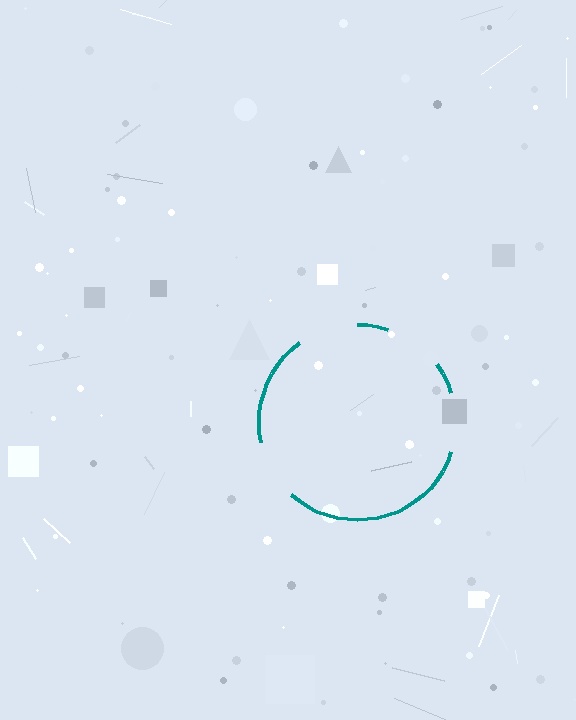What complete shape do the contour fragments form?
The contour fragments form a circle.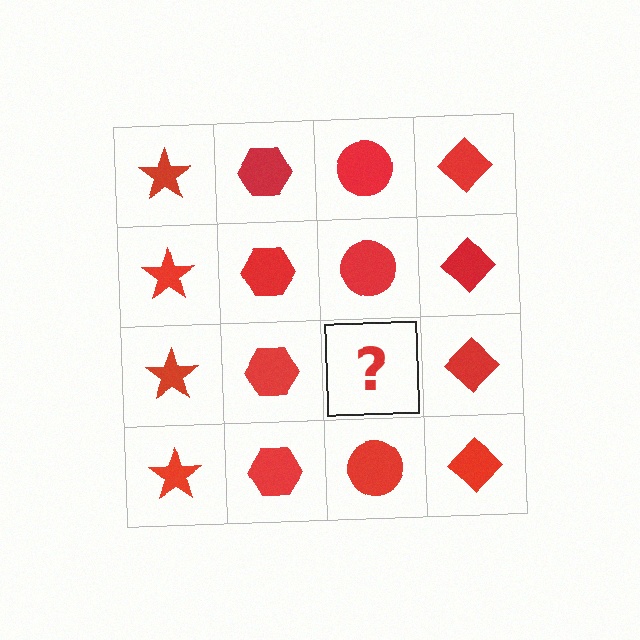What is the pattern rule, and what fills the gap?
The rule is that each column has a consistent shape. The gap should be filled with a red circle.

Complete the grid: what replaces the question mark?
The question mark should be replaced with a red circle.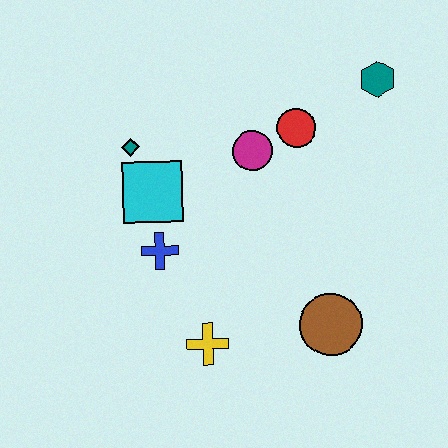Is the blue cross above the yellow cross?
Yes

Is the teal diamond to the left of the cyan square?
Yes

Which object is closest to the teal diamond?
The cyan square is closest to the teal diamond.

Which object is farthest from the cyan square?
The teal hexagon is farthest from the cyan square.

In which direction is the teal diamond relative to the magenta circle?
The teal diamond is to the left of the magenta circle.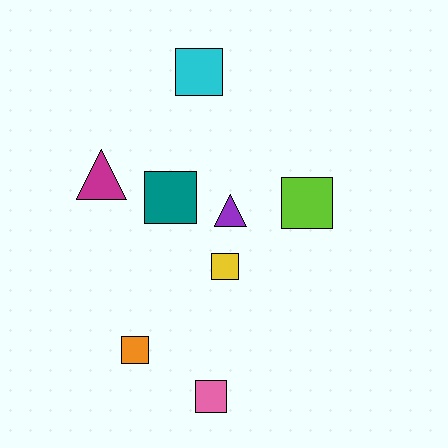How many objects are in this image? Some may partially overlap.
There are 8 objects.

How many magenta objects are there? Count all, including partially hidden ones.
There is 1 magenta object.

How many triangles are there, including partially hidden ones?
There are 2 triangles.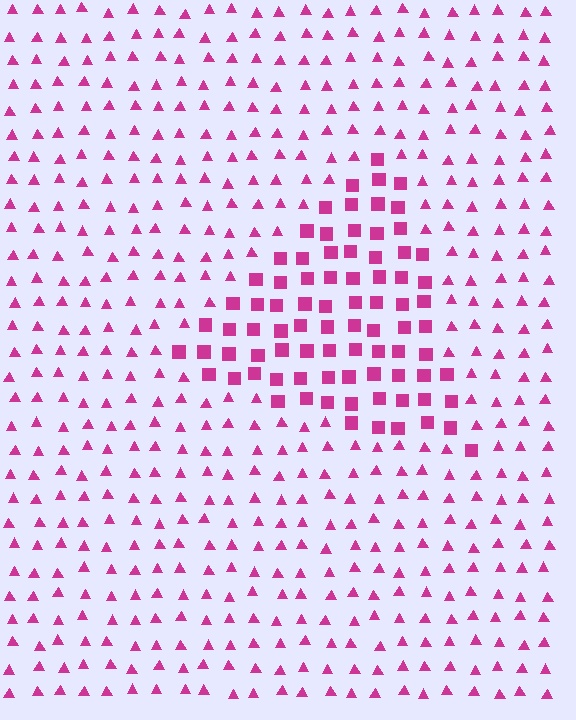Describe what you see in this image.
The image is filled with small magenta elements arranged in a uniform grid. A triangle-shaped region contains squares, while the surrounding area contains triangles. The boundary is defined purely by the change in element shape.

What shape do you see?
I see a triangle.